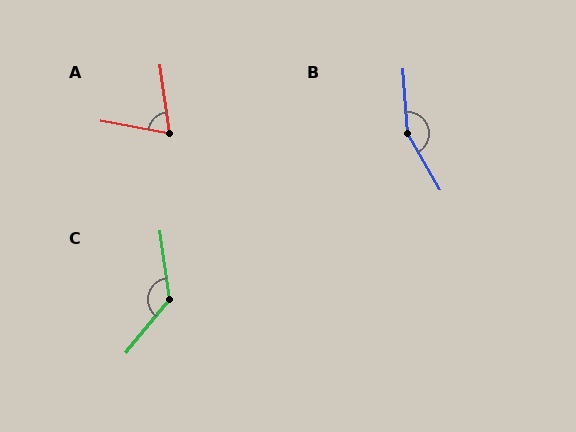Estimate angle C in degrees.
Approximately 133 degrees.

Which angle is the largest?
B, at approximately 154 degrees.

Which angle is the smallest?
A, at approximately 72 degrees.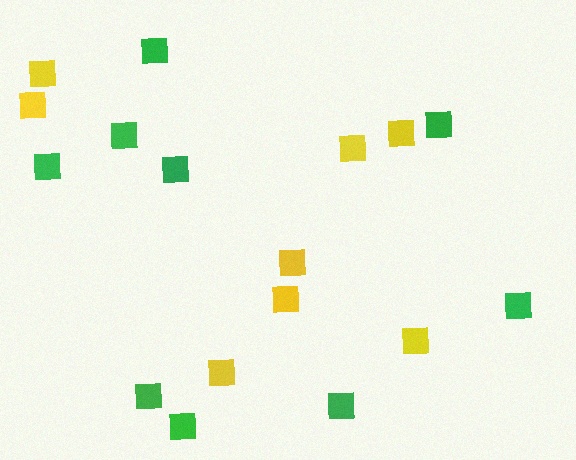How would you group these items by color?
There are 2 groups: one group of yellow squares (8) and one group of green squares (9).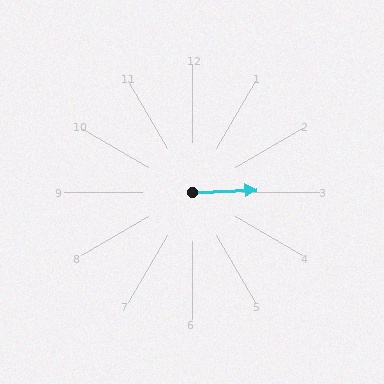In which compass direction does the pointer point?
East.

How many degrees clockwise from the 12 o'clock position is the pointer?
Approximately 88 degrees.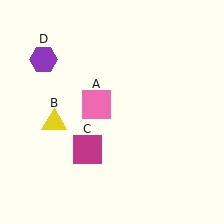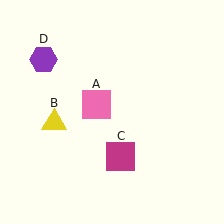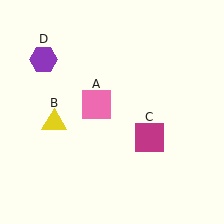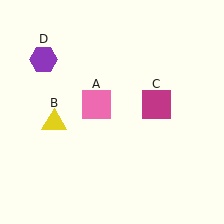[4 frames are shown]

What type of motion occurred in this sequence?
The magenta square (object C) rotated counterclockwise around the center of the scene.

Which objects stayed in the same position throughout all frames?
Pink square (object A) and yellow triangle (object B) and purple hexagon (object D) remained stationary.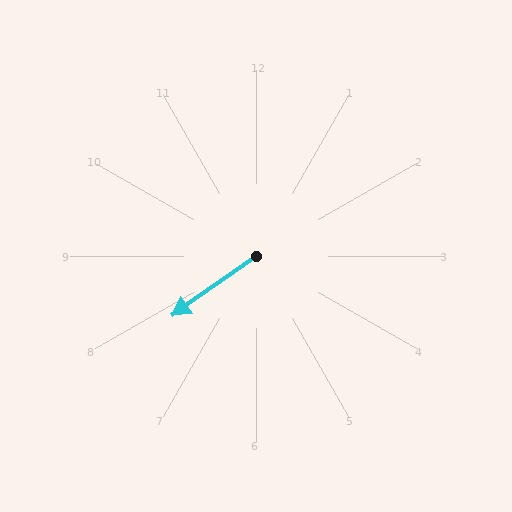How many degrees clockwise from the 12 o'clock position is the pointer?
Approximately 235 degrees.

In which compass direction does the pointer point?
Southwest.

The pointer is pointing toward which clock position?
Roughly 8 o'clock.